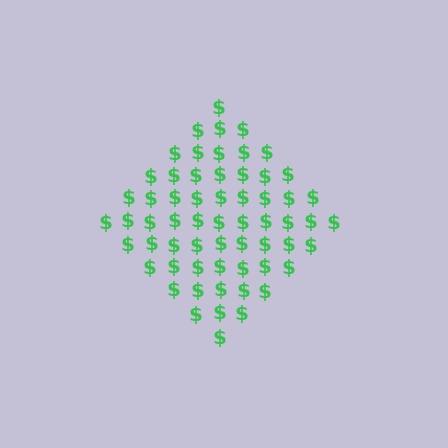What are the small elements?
The small elements are dollar signs.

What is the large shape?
The large shape is a diamond.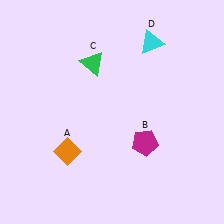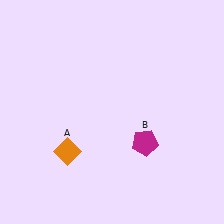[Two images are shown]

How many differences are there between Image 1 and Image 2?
There are 2 differences between the two images.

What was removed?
The green triangle (C), the cyan triangle (D) were removed in Image 2.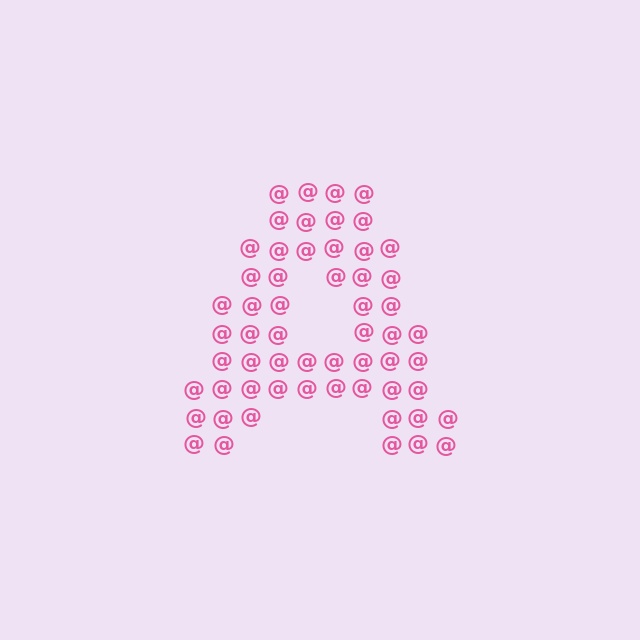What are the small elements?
The small elements are at signs.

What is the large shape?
The large shape is the letter A.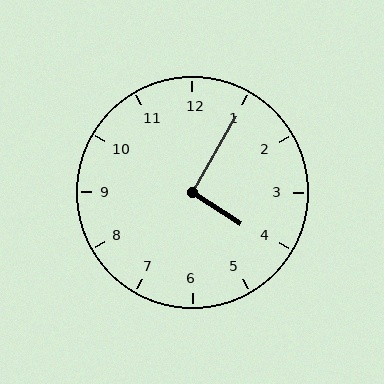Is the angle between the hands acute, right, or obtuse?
It is right.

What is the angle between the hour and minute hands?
Approximately 92 degrees.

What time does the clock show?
4:05.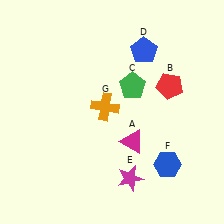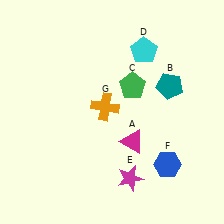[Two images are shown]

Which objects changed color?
B changed from red to teal. D changed from blue to cyan.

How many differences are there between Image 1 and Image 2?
There are 2 differences between the two images.